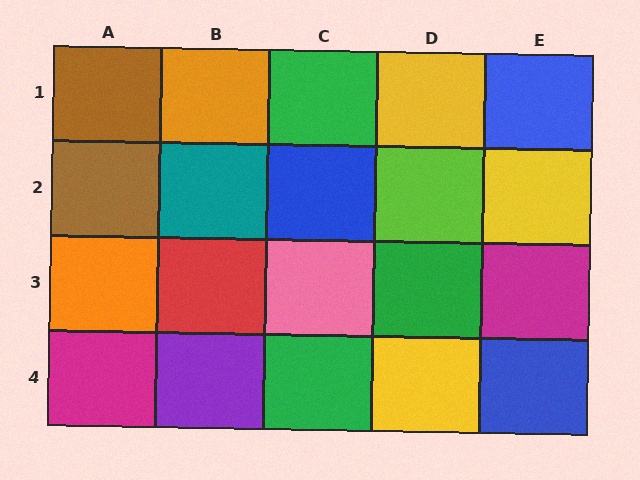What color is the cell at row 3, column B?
Red.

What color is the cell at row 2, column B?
Teal.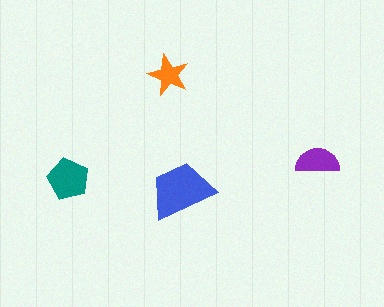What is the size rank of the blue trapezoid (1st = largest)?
1st.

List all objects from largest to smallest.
The blue trapezoid, the teal pentagon, the purple semicircle, the orange star.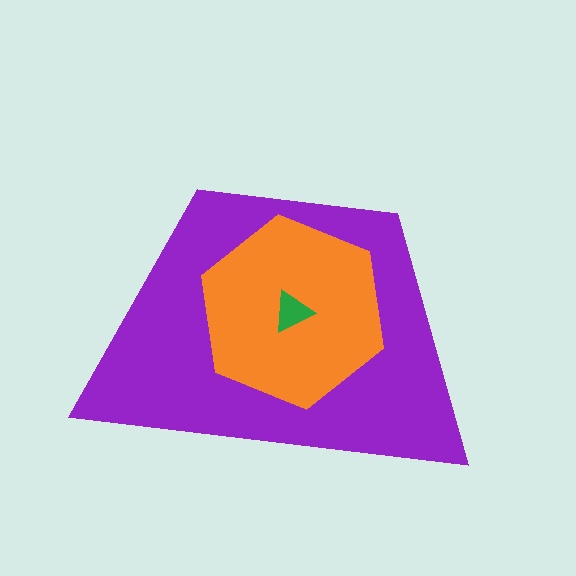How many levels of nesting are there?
3.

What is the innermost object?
The green triangle.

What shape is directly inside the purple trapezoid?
The orange hexagon.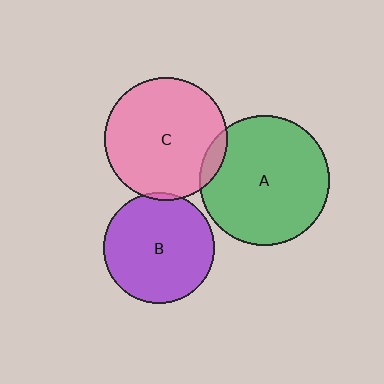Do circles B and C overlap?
Yes.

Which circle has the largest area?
Circle A (green).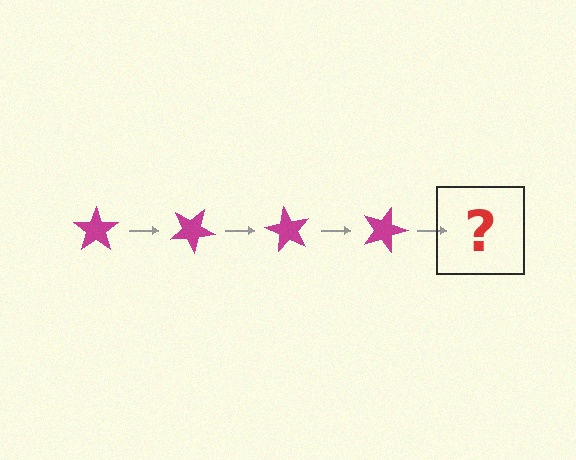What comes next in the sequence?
The next element should be a magenta star rotated 120 degrees.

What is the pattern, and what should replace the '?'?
The pattern is that the star rotates 30 degrees each step. The '?' should be a magenta star rotated 120 degrees.